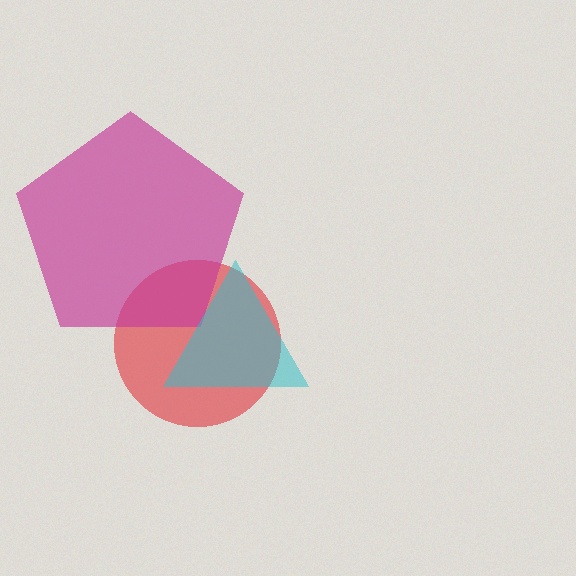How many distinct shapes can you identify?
There are 3 distinct shapes: a red circle, a magenta pentagon, a cyan triangle.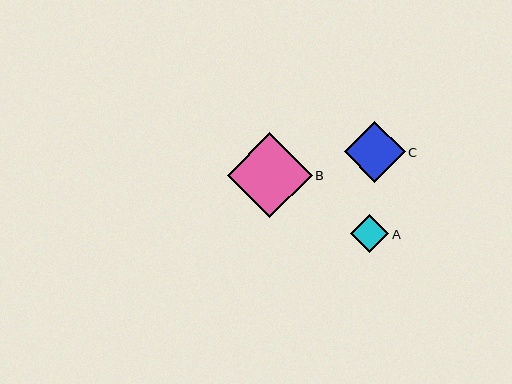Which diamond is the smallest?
Diamond A is the smallest with a size of approximately 38 pixels.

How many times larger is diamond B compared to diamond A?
Diamond B is approximately 2.2 times the size of diamond A.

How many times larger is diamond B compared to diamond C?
Diamond B is approximately 1.4 times the size of diamond C.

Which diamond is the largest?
Diamond B is the largest with a size of approximately 85 pixels.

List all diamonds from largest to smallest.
From largest to smallest: B, C, A.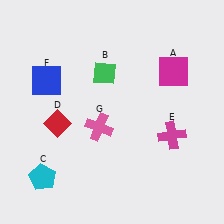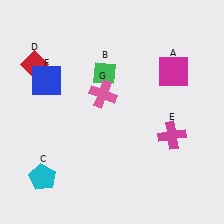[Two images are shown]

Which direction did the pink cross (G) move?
The pink cross (G) moved up.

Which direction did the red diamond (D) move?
The red diamond (D) moved up.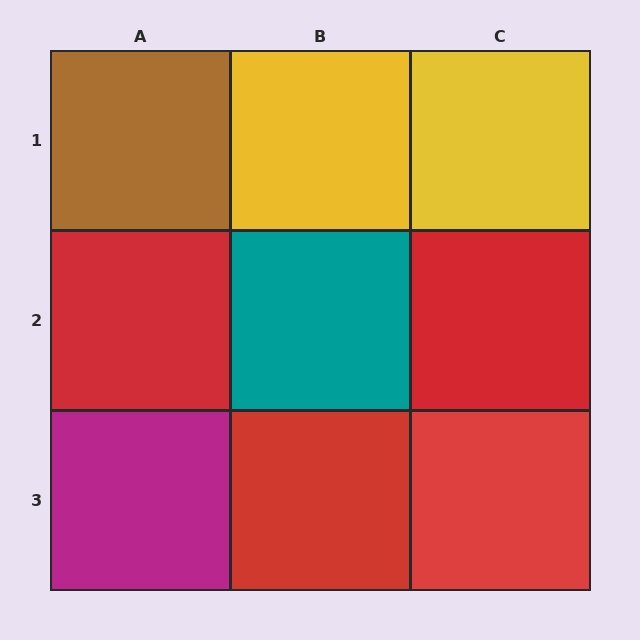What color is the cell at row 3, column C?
Red.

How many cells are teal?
1 cell is teal.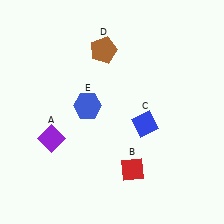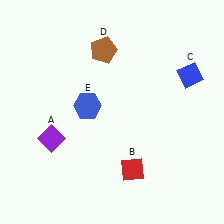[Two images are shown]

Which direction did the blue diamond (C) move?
The blue diamond (C) moved up.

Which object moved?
The blue diamond (C) moved up.